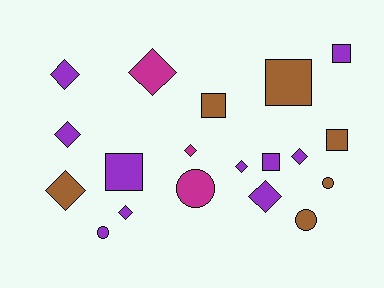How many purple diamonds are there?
There are 6 purple diamonds.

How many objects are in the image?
There are 19 objects.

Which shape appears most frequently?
Diamond, with 9 objects.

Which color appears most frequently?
Purple, with 10 objects.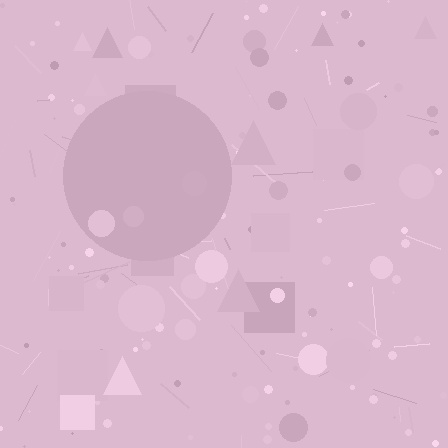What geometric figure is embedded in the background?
A circle is embedded in the background.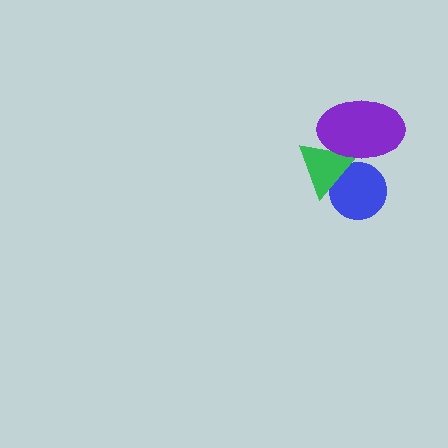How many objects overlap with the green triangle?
2 objects overlap with the green triangle.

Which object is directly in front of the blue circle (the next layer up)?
The green triangle is directly in front of the blue circle.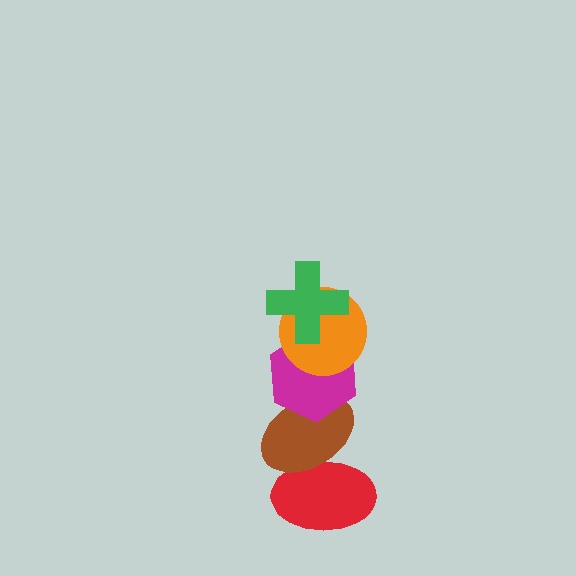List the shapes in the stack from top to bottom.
From top to bottom: the green cross, the orange circle, the magenta hexagon, the brown ellipse, the red ellipse.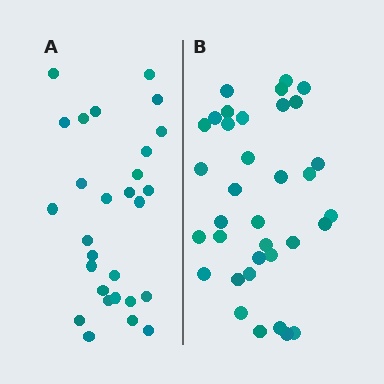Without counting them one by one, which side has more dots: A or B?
Region B (the right region) has more dots.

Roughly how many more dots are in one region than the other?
Region B has roughly 8 or so more dots than region A.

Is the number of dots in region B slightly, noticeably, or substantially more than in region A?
Region B has noticeably more, but not dramatically so. The ratio is roughly 1.2 to 1.